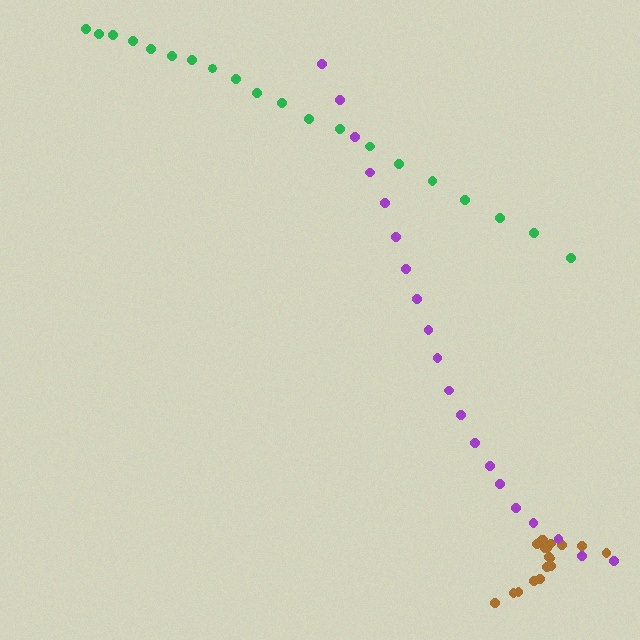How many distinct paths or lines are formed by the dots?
There are 3 distinct paths.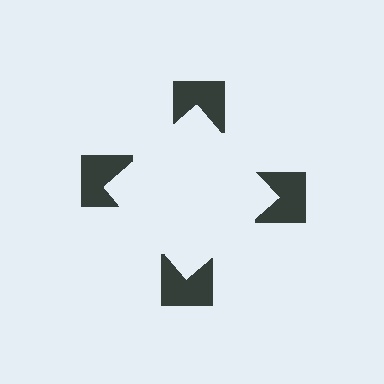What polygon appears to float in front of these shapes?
An illusory square — its edges are inferred from the aligned wedge cuts in the notched squares, not physically drawn.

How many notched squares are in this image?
There are 4 — one at each vertex of the illusory square.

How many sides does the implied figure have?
4 sides.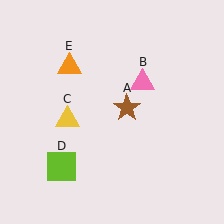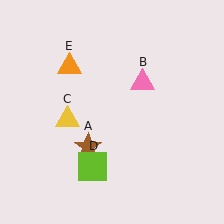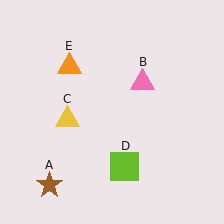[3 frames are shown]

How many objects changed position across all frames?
2 objects changed position: brown star (object A), lime square (object D).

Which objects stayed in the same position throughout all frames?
Pink triangle (object B) and yellow triangle (object C) and orange triangle (object E) remained stationary.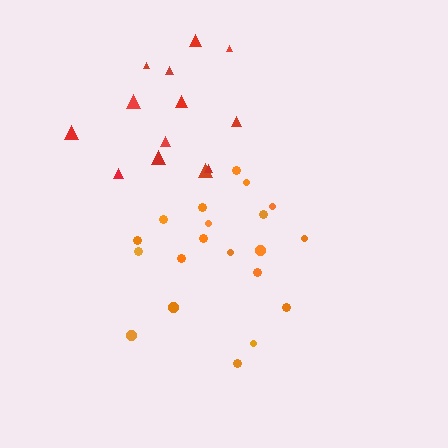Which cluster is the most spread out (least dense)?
Red.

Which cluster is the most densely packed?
Orange.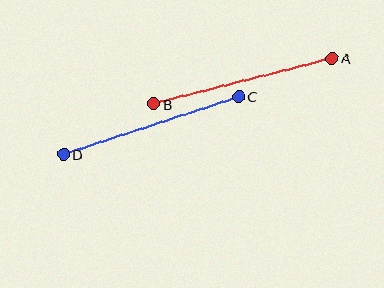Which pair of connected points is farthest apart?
Points C and D are farthest apart.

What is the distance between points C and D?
The distance is approximately 184 pixels.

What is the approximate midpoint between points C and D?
The midpoint is at approximately (151, 125) pixels.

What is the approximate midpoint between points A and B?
The midpoint is at approximately (243, 81) pixels.